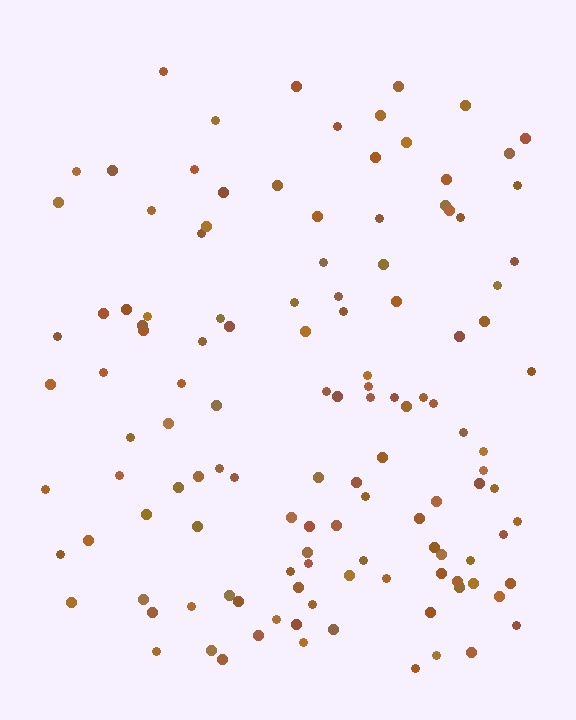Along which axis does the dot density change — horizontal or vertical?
Vertical.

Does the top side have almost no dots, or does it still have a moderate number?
Still a moderate number, just noticeably fewer than the bottom.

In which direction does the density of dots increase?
From top to bottom, with the bottom side densest.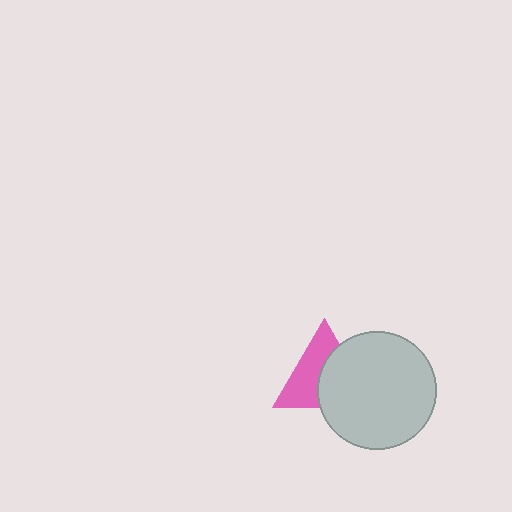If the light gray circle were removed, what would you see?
You would see the complete pink triangle.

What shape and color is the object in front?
The object in front is a light gray circle.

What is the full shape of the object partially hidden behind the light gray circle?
The partially hidden object is a pink triangle.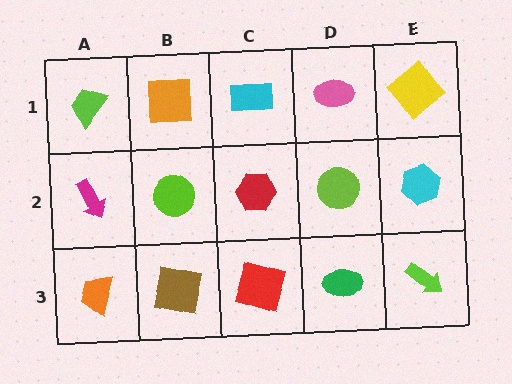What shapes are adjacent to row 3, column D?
A lime circle (row 2, column D), a red square (row 3, column C), a lime arrow (row 3, column E).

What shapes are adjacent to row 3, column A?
A magenta arrow (row 2, column A), a brown square (row 3, column B).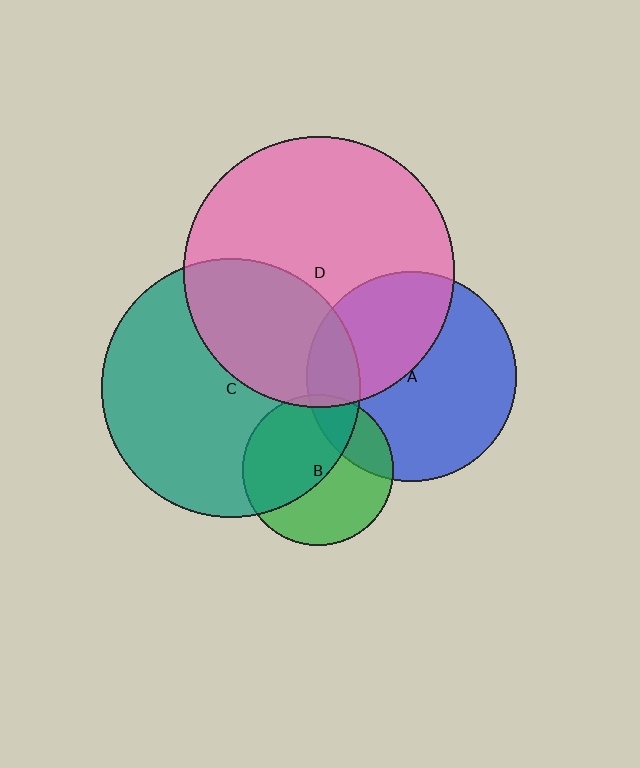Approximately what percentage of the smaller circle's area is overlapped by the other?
Approximately 35%.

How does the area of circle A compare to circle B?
Approximately 1.9 times.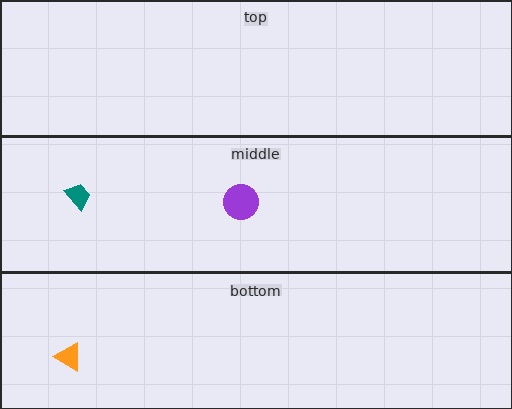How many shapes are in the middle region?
2.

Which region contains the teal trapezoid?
The middle region.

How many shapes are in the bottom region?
1.